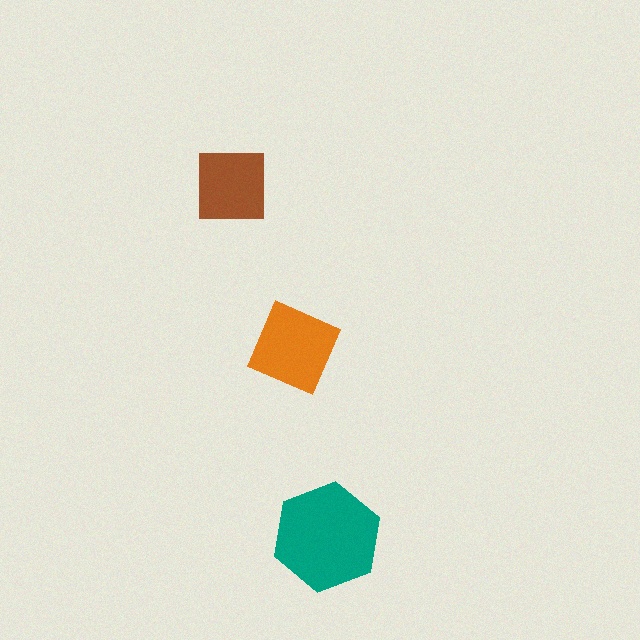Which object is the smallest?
The brown square.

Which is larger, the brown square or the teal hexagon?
The teal hexagon.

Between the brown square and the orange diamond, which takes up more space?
The orange diamond.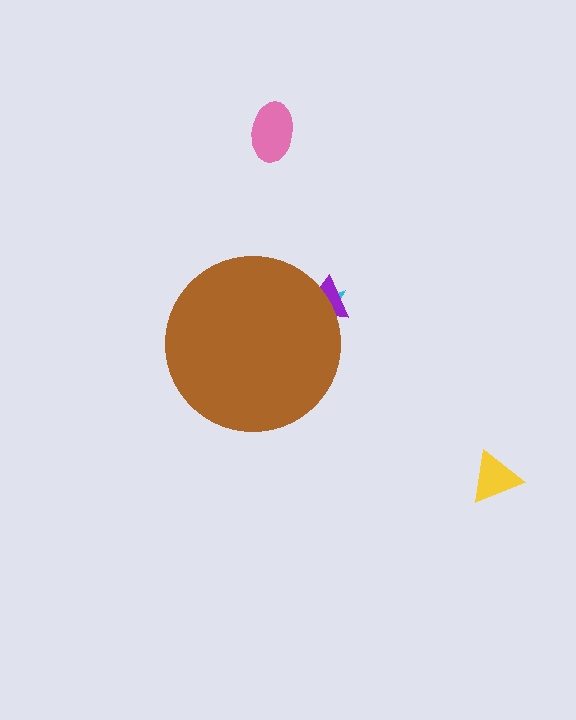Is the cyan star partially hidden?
Yes, the cyan star is partially hidden behind the brown circle.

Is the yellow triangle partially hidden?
No, the yellow triangle is fully visible.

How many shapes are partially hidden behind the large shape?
2 shapes are partially hidden.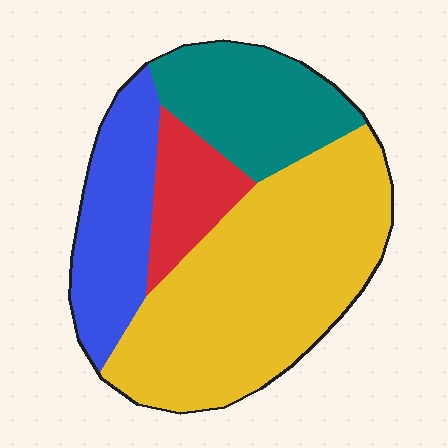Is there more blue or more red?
Blue.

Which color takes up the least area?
Red, at roughly 10%.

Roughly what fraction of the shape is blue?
Blue takes up less than a quarter of the shape.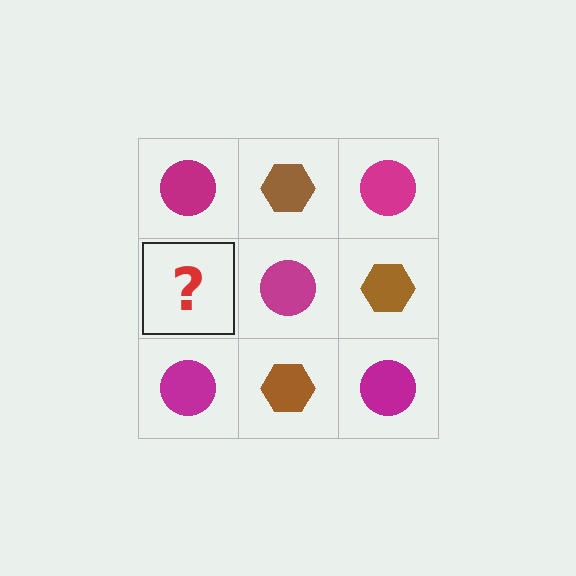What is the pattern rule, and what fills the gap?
The rule is that it alternates magenta circle and brown hexagon in a checkerboard pattern. The gap should be filled with a brown hexagon.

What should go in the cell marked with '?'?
The missing cell should contain a brown hexagon.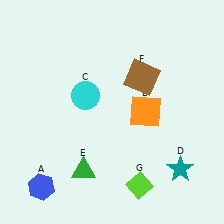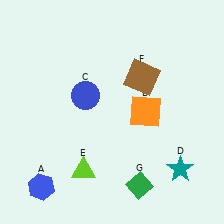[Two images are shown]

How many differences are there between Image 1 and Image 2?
There are 3 differences between the two images.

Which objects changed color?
C changed from cyan to blue. E changed from green to lime. G changed from lime to green.